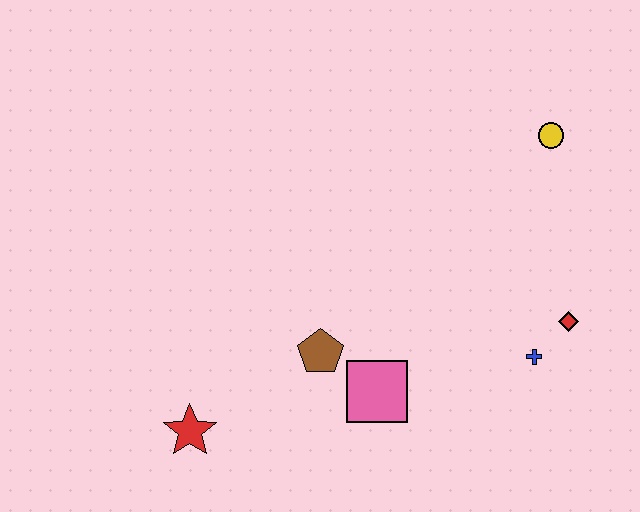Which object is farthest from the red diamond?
The red star is farthest from the red diamond.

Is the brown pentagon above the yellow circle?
No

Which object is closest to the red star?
The brown pentagon is closest to the red star.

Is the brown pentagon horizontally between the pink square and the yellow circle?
No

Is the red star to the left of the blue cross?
Yes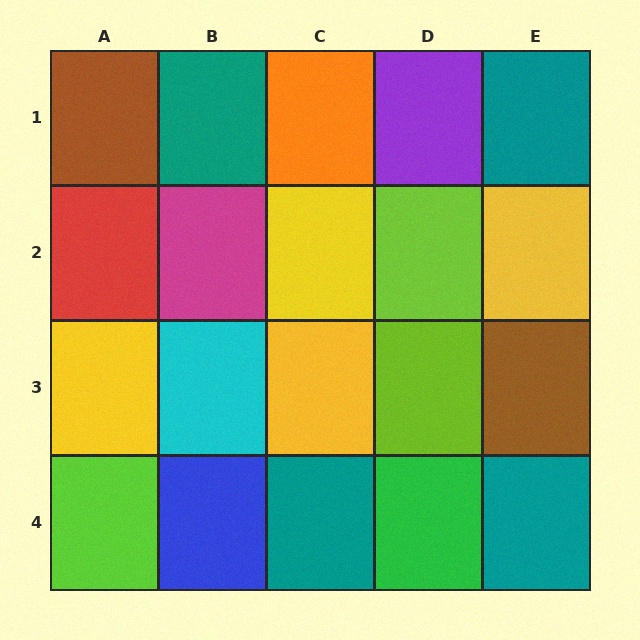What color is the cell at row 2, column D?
Lime.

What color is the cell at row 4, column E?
Teal.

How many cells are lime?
3 cells are lime.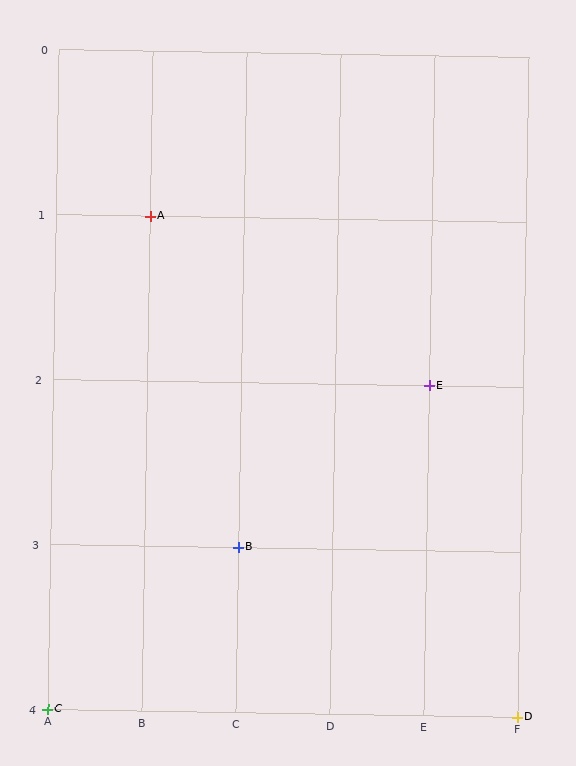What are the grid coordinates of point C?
Point C is at grid coordinates (A, 4).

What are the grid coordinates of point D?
Point D is at grid coordinates (F, 4).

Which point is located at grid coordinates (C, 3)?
Point B is at (C, 3).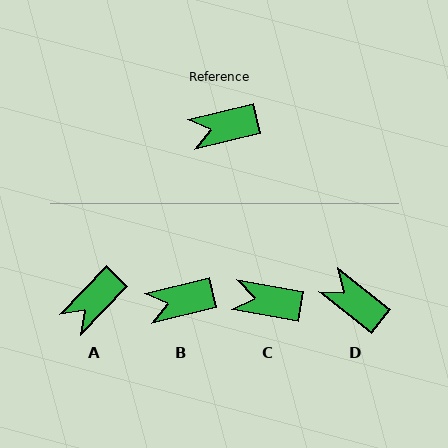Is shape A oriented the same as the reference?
No, it is off by about 32 degrees.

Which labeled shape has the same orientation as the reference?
B.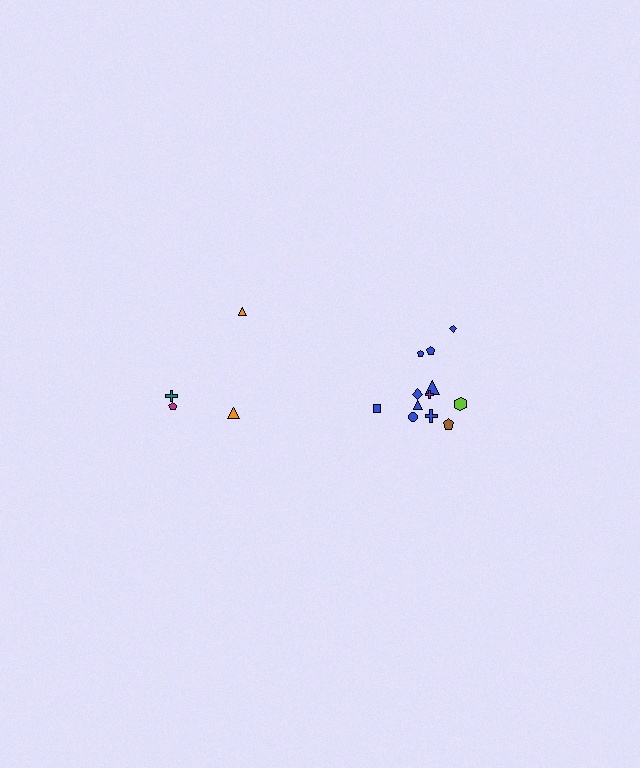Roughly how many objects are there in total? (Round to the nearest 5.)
Roughly 15 objects in total.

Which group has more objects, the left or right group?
The right group.